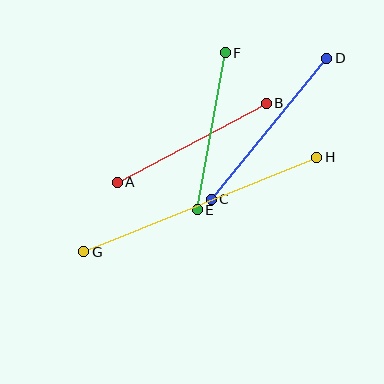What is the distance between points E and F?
The distance is approximately 160 pixels.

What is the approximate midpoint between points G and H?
The midpoint is at approximately (200, 205) pixels.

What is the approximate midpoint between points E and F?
The midpoint is at approximately (211, 131) pixels.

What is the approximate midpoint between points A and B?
The midpoint is at approximately (192, 143) pixels.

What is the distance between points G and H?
The distance is approximately 251 pixels.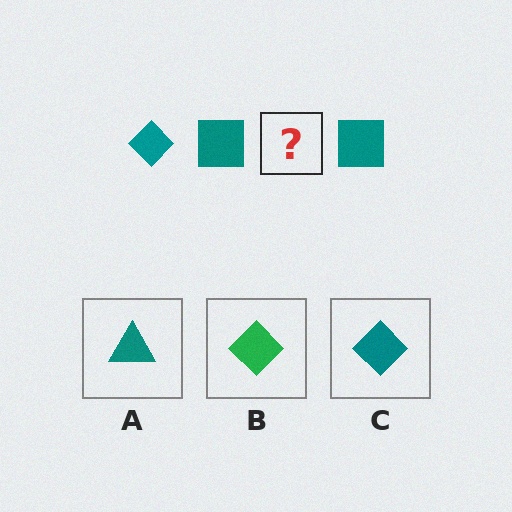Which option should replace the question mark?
Option C.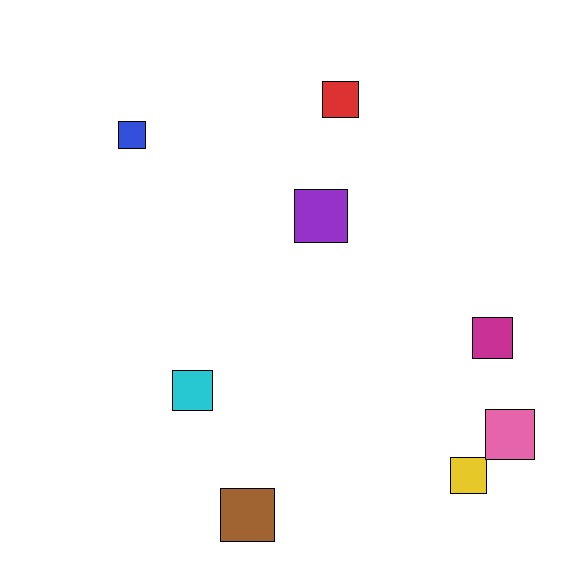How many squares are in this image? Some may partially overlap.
There are 8 squares.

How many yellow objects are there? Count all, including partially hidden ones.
There is 1 yellow object.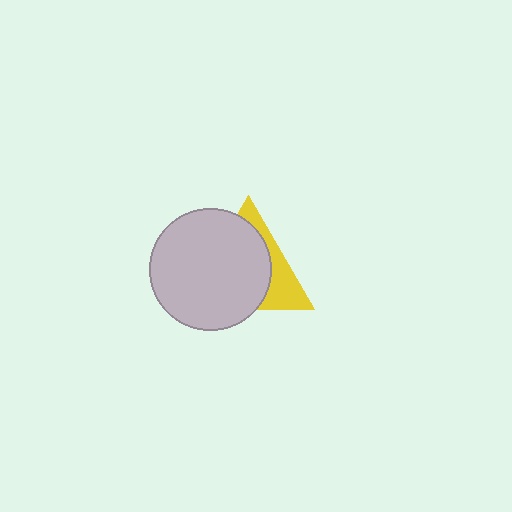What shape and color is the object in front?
The object in front is a light gray circle.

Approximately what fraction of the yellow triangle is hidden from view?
Roughly 68% of the yellow triangle is hidden behind the light gray circle.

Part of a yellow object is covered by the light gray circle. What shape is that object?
It is a triangle.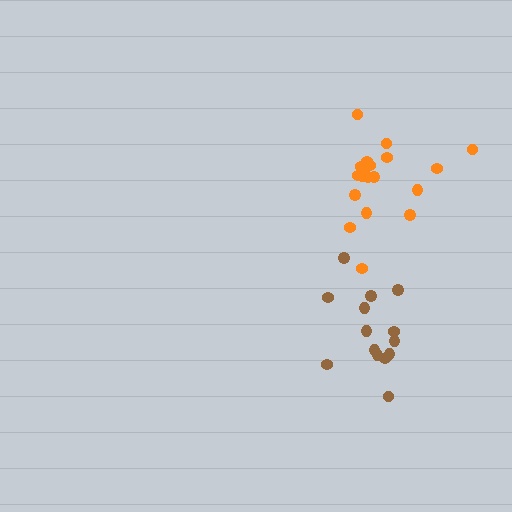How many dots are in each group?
Group 1: 19 dots, Group 2: 14 dots (33 total).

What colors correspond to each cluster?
The clusters are colored: orange, brown.